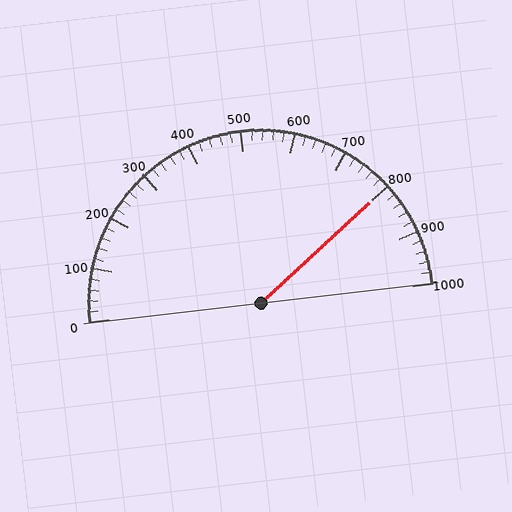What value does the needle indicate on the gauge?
The needle indicates approximately 800.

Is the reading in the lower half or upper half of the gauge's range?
The reading is in the upper half of the range (0 to 1000).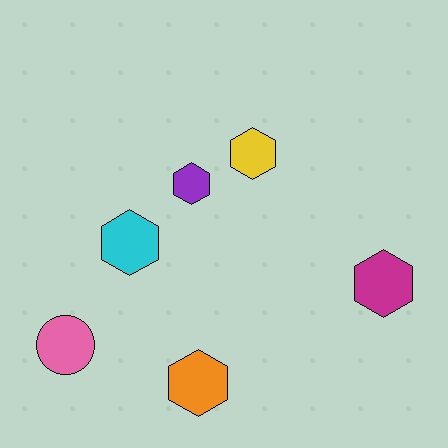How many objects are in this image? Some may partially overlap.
There are 6 objects.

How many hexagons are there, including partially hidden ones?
There are 5 hexagons.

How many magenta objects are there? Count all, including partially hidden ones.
There is 1 magenta object.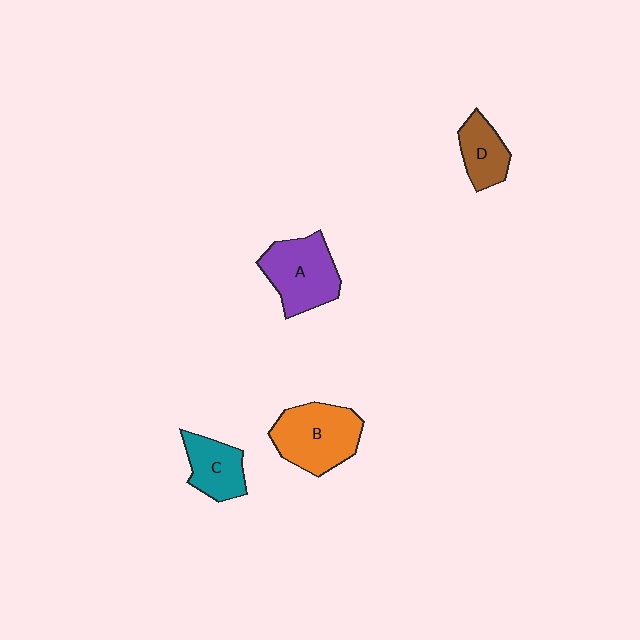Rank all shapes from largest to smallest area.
From largest to smallest: B (orange), A (purple), C (teal), D (brown).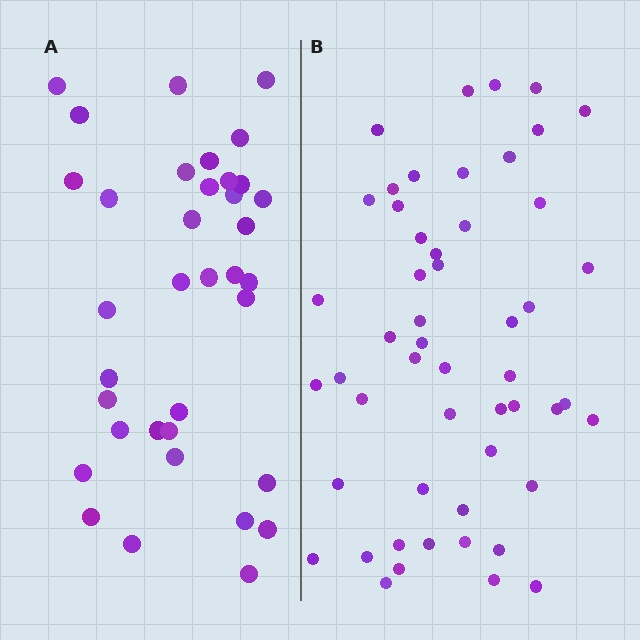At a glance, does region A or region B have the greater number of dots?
Region B (the right region) has more dots.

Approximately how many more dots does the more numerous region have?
Region B has approximately 15 more dots than region A.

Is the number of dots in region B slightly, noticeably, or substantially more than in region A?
Region B has noticeably more, but not dramatically so. The ratio is roughly 1.4 to 1.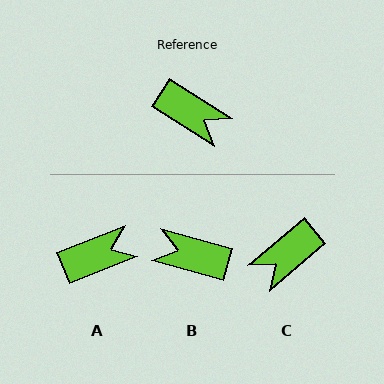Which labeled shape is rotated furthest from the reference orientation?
B, about 163 degrees away.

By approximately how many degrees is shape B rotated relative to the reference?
Approximately 163 degrees clockwise.